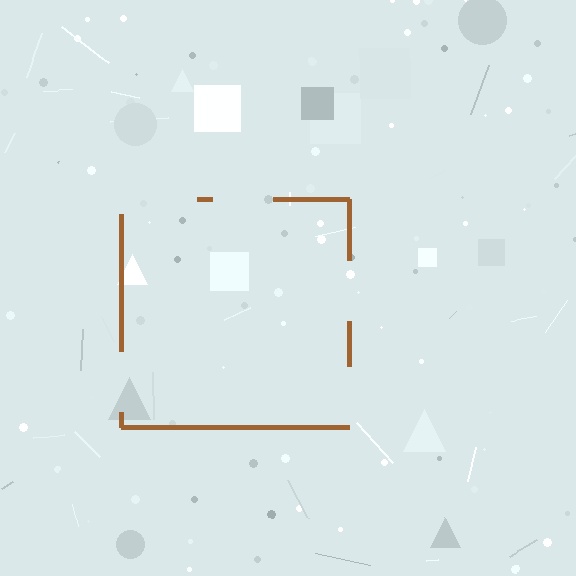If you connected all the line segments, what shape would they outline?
They would outline a square.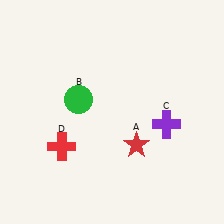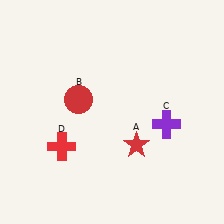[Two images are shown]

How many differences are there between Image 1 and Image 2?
There is 1 difference between the two images.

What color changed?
The circle (B) changed from green in Image 1 to red in Image 2.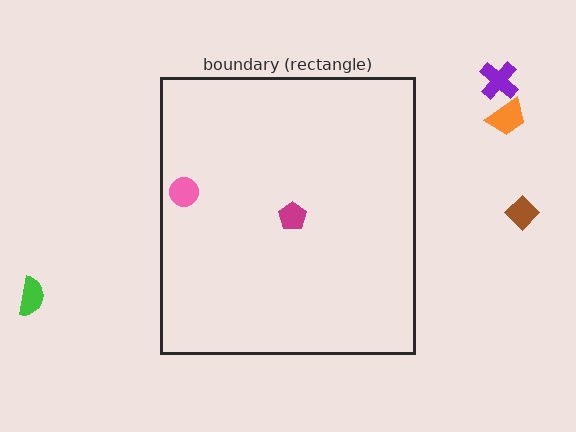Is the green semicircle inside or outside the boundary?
Outside.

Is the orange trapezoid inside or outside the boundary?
Outside.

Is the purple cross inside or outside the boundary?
Outside.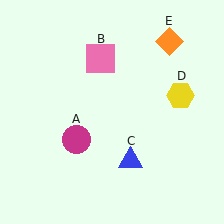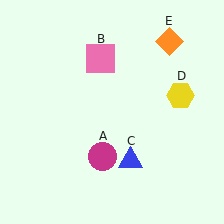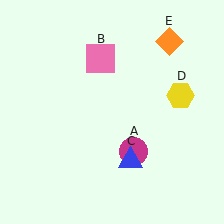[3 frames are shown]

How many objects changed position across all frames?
1 object changed position: magenta circle (object A).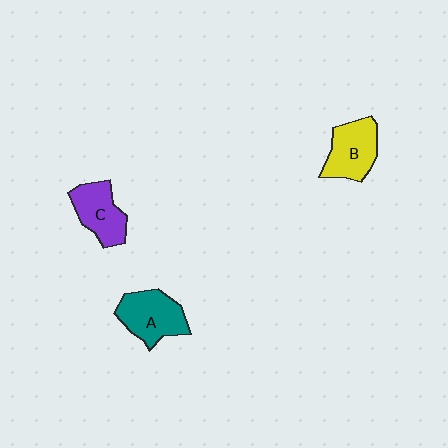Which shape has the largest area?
Shape A (teal).